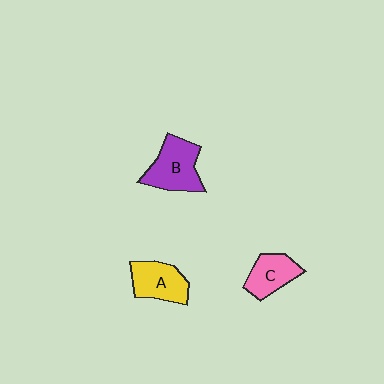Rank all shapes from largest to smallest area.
From largest to smallest: B (purple), A (yellow), C (pink).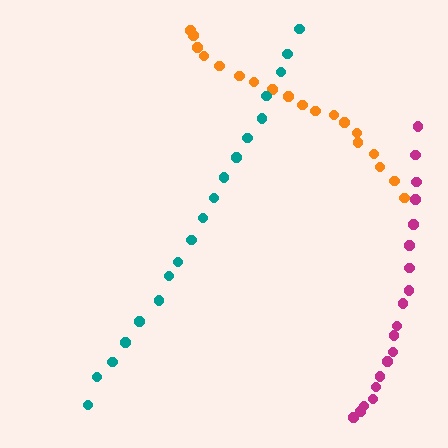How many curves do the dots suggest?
There are 3 distinct paths.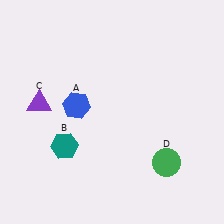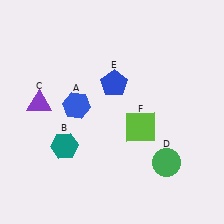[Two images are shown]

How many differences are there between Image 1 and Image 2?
There are 2 differences between the two images.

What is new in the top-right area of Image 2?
A blue pentagon (E) was added in the top-right area of Image 2.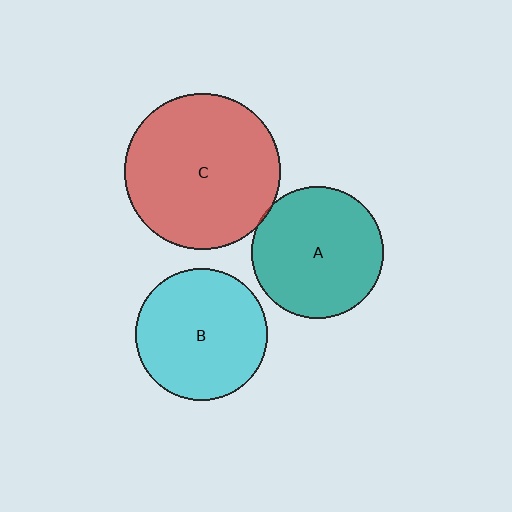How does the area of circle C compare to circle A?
Approximately 1.4 times.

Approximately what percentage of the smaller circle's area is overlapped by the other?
Approximately 5%.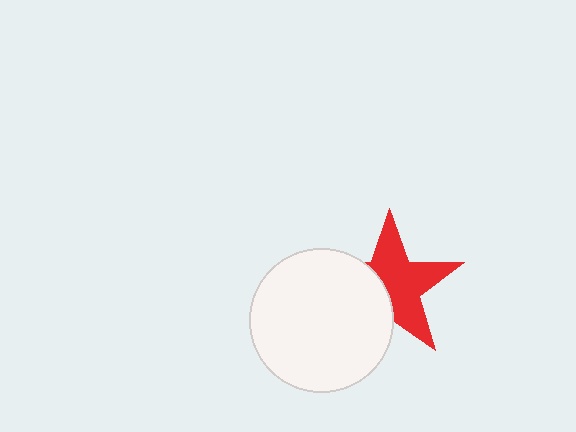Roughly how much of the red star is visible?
About half of it is visible (roughly 61%).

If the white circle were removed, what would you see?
You would see the complete red star.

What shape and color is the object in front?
The object in front is a white circle.